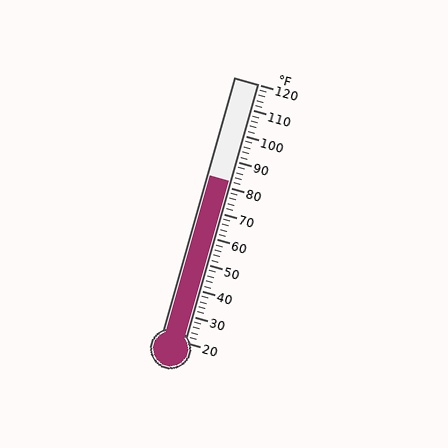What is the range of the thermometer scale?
The thermometer scale ranges from 20°F to 120°F.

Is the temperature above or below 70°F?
The temperature is above 70°F.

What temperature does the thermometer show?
The thermometer shows approximately 82°F.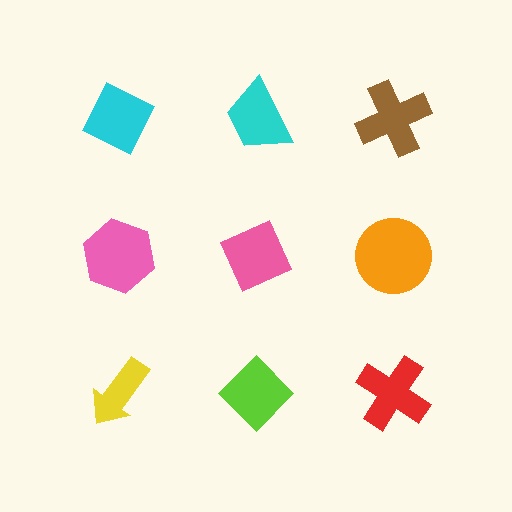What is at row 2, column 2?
A pink diamond.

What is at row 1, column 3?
A brown cross.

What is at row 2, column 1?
A pink hexagon.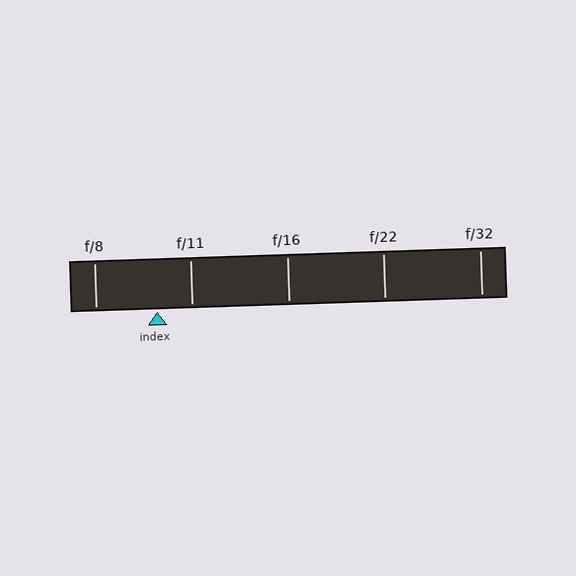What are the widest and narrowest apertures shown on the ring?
The widest aperture shown is f/8 and the narrowest is f/32.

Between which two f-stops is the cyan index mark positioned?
The index mark is between f/8 and f/11.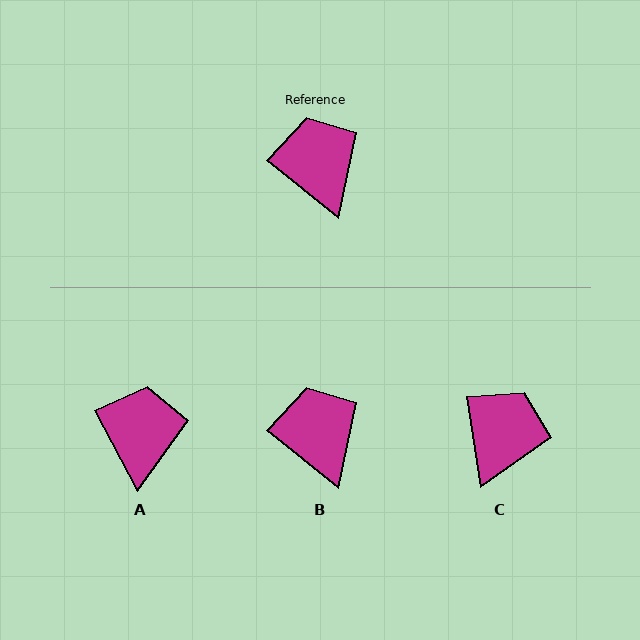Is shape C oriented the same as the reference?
No, it is off by about 43 degrees.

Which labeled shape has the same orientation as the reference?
B.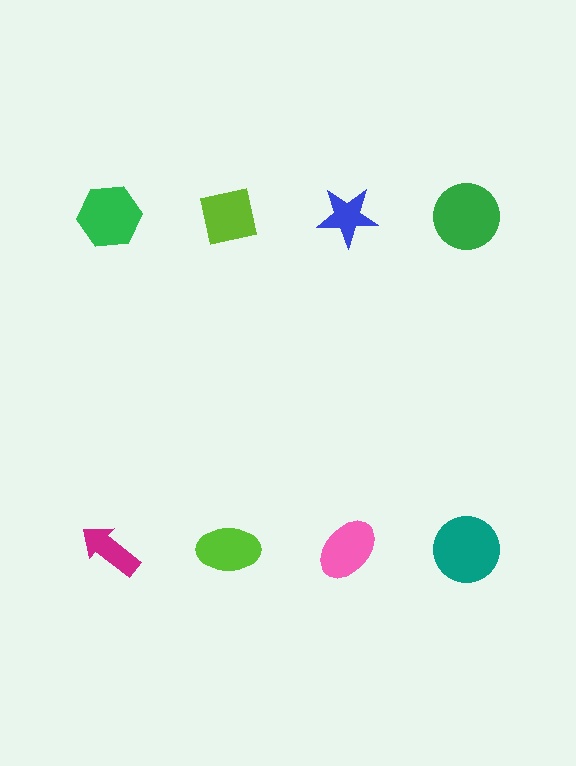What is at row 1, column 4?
A green circle.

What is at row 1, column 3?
A blue star.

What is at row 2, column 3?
A pink ellipse.